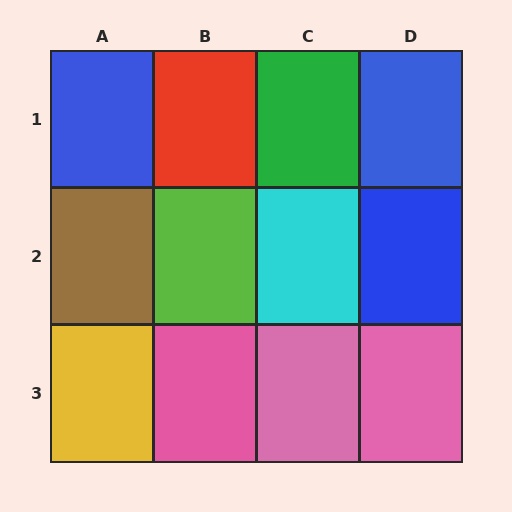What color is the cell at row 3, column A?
Yellow.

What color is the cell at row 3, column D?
Pink.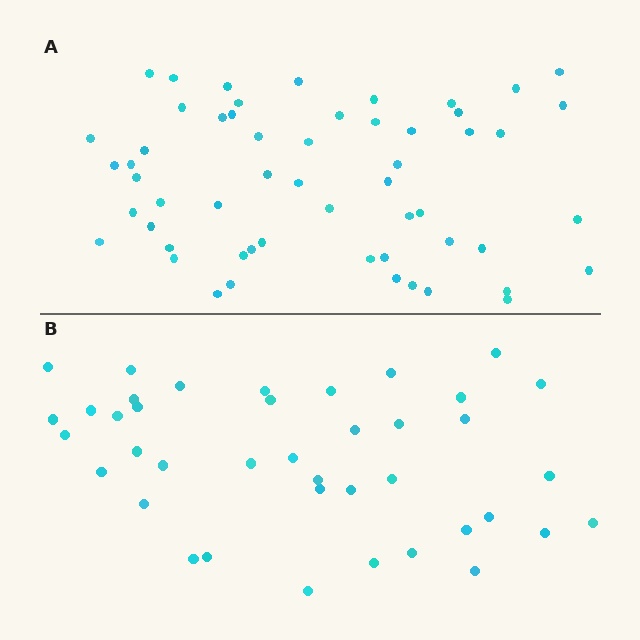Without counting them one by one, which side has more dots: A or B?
Region A (the top region) has more dots.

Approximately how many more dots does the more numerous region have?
Region A has approximately 15 more dots than region B.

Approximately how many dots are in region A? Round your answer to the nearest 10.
About 60 dots. (The exact count is 56, which rounds to 60.)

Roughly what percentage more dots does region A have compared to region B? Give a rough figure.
About 40% more.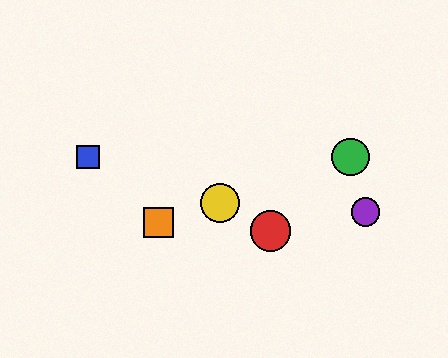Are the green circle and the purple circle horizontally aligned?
No, the green circle is at y≈157 and the purple circle is at y≈212.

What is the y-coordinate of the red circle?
The red circle is at y≈231.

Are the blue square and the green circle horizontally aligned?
Yes, both are at y≈157.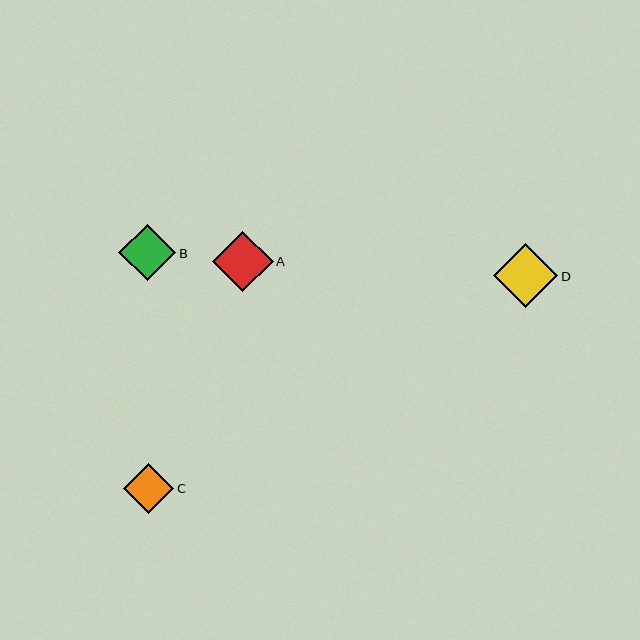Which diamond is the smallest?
Diamond C is the smallest with a size of approximately 50 pixels.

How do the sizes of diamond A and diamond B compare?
Diamond A and diamond B are approximately the same size.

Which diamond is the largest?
Diamond D is the largest with a size of approximately 64 pixels.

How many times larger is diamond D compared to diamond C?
Diamond D is approximately 1.3 times the size of diamond C.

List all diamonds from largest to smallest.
From largest to smallest: D, A, B, C.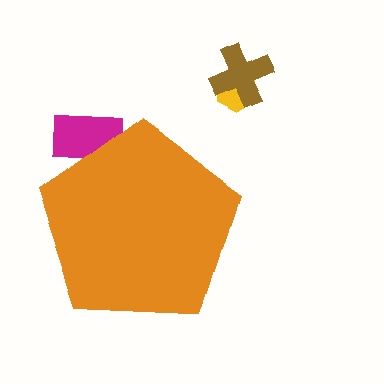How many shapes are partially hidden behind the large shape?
1 shape is partially hidden.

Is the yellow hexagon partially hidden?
No, the yellow hexagon is fully visible.